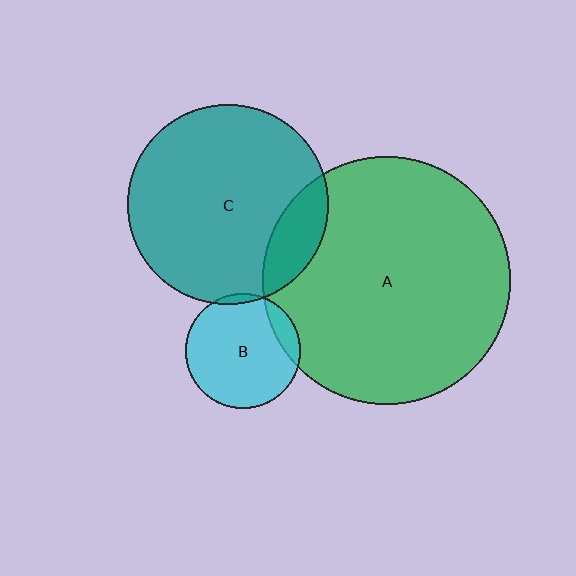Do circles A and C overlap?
Yes.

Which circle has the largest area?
Circle A (green).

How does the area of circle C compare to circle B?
Approximately 3.0 times.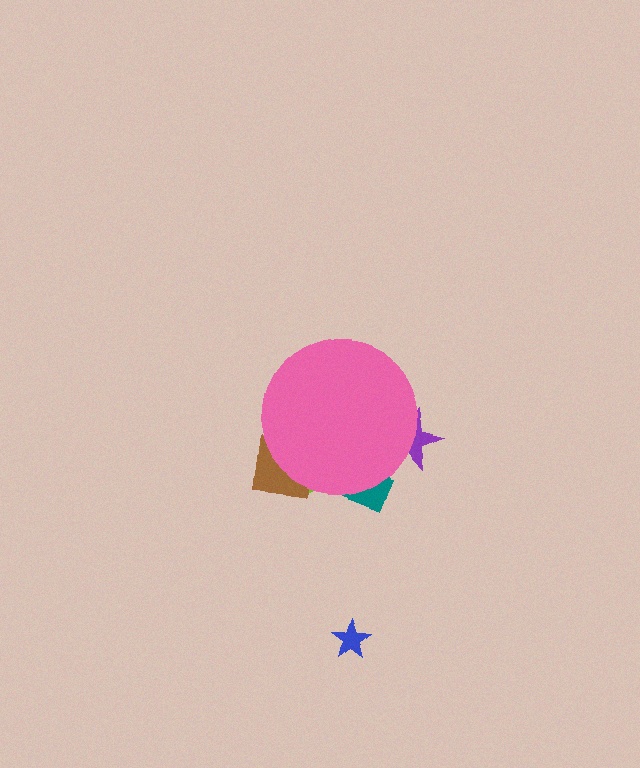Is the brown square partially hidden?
Yes, the brown square is partially hidden behind the pink circle.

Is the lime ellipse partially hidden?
Yes, the lime ellipse is partially hidden behind the pink circle.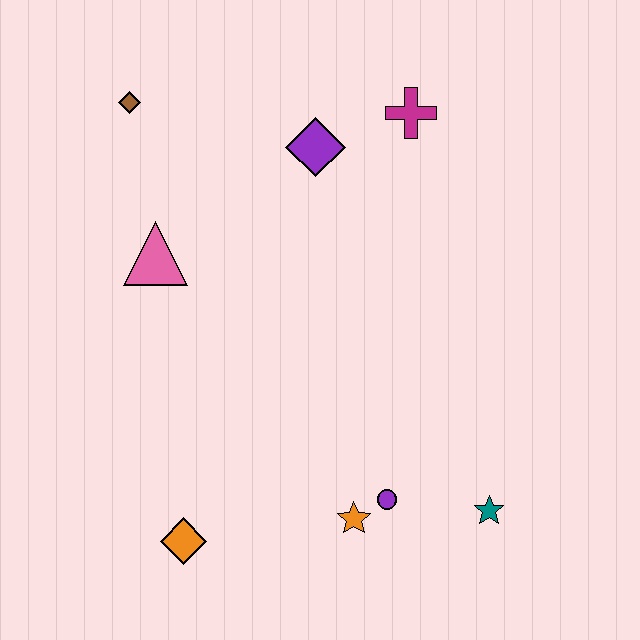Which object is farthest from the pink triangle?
The teal star is farthest from the pink triangle.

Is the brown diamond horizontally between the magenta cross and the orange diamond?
No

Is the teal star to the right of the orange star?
Yes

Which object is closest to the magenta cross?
The purple diamond is closest to the magenta cross.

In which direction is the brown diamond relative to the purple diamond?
The brown diamond is to the left of the purple diamond.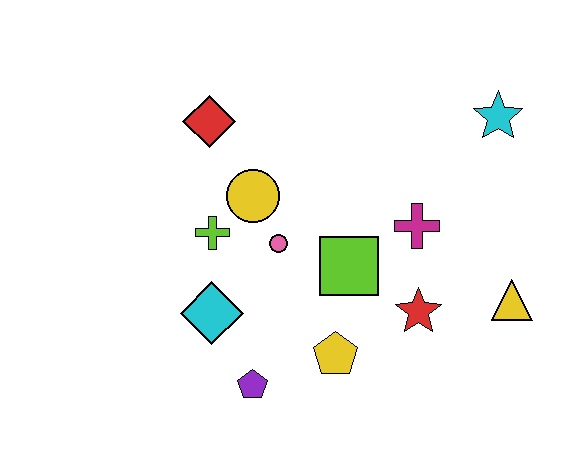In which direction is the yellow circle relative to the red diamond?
The yellow circle is below the red diamond.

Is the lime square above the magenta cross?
No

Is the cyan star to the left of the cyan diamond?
No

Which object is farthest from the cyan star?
The purple pentagon is farthest from the cyan star.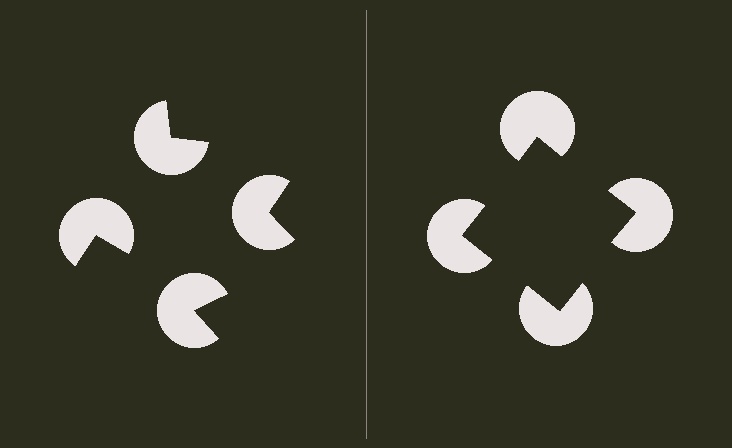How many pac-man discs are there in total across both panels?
8 — 4 on each side.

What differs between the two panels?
The pac-man discs are positioned identically on both sides; only the wedge orientations differ. On the right they align to a square; on the left they are misaligned.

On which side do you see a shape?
An illusory square appears on the right side. On the left side the wedge cuts are rotated, so no coherent shape forms.